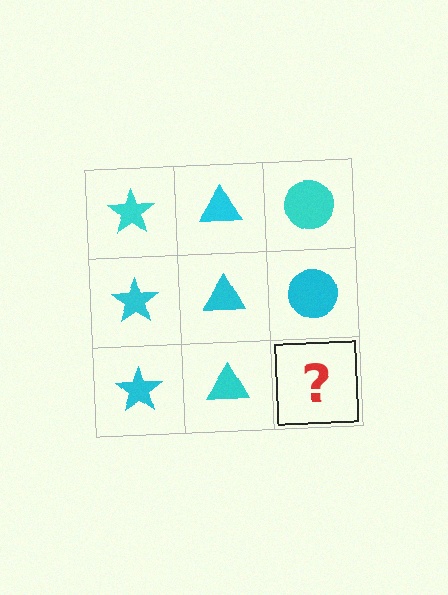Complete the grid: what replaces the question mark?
The question mark should be replaced with a cyan circle.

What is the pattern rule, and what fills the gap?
The rule is that each column has a consistent shape. The gap should be filled with a cyan circle.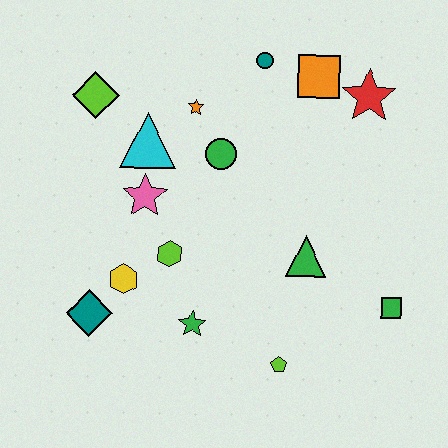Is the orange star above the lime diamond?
No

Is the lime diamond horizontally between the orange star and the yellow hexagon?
No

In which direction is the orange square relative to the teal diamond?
The orange square is above the teal diamond.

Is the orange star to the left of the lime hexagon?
No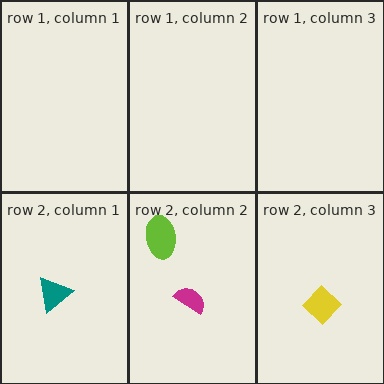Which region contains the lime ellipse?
The row 2, column 2 region.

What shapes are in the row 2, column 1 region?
The teal triangle.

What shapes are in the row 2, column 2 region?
The lime ellipse, the magenta semicircle.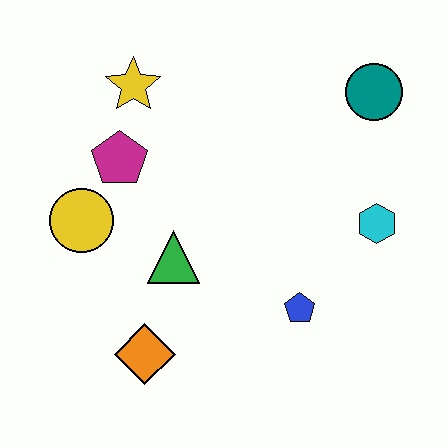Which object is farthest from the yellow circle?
The teal circle is farthest from the yellow circle.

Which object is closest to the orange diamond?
The green triangle is closest to the orange diamond.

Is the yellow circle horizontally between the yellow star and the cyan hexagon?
No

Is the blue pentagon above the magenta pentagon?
No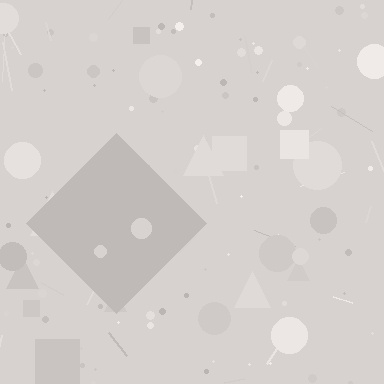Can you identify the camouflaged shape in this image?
The camouflaged shape is a diamond.